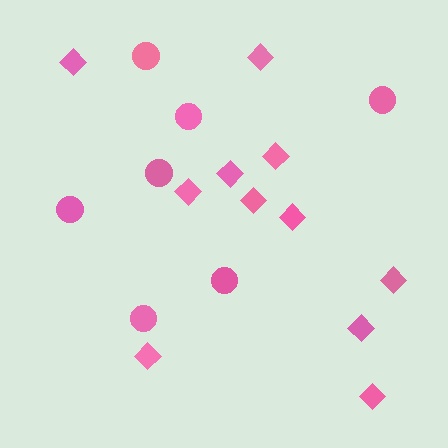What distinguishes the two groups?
There are 2 groups: one group of circles (7) and one group of diamonds (11).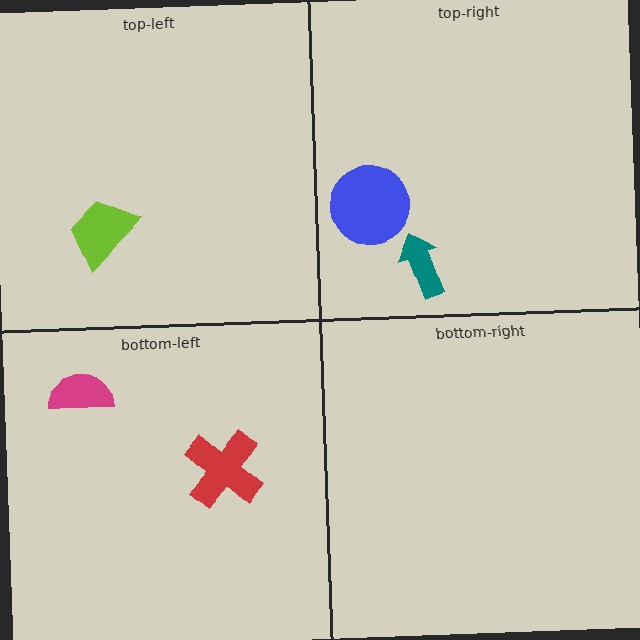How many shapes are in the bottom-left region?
2.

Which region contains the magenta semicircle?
The bottom-left region.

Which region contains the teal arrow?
The top-right region.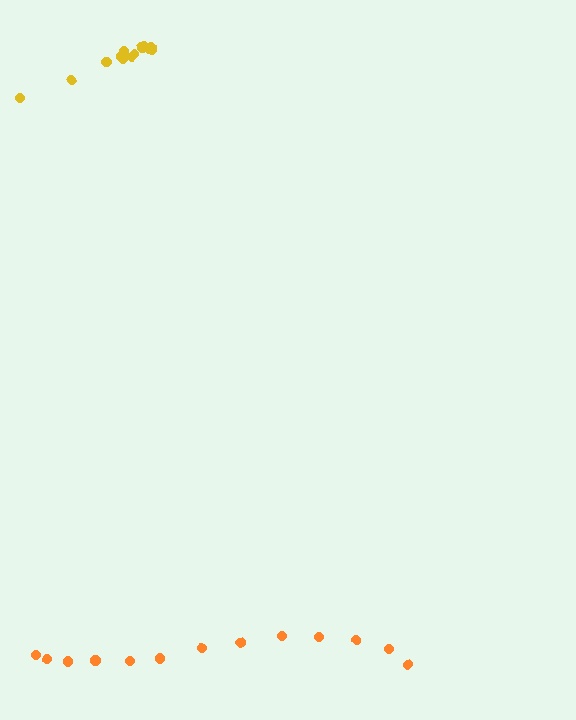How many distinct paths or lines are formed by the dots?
There are 2 distinct paths.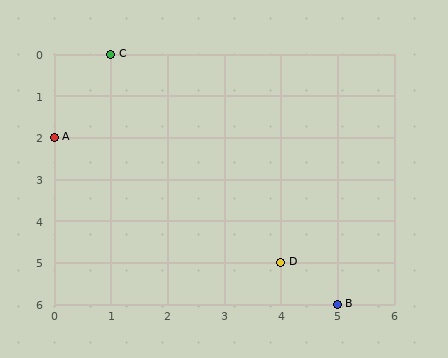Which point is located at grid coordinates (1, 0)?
Point C is at (1, 0).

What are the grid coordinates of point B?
Point B is at grid coordinates (5, 6).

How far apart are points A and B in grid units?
Points A and B are 5 columns and 4 rows apart (about 6.4 grid units diagonally).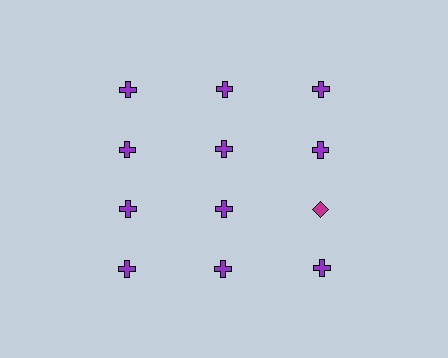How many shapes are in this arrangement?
There are 12 shapes arranged in a grid pattern.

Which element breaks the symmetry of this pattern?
The magenta diamond in the third row, center column breaks the symmetry. All other shapes are purple crosses.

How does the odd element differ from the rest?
It differs in both color (magenta instead of purple) and shape (diamond instead of cross).